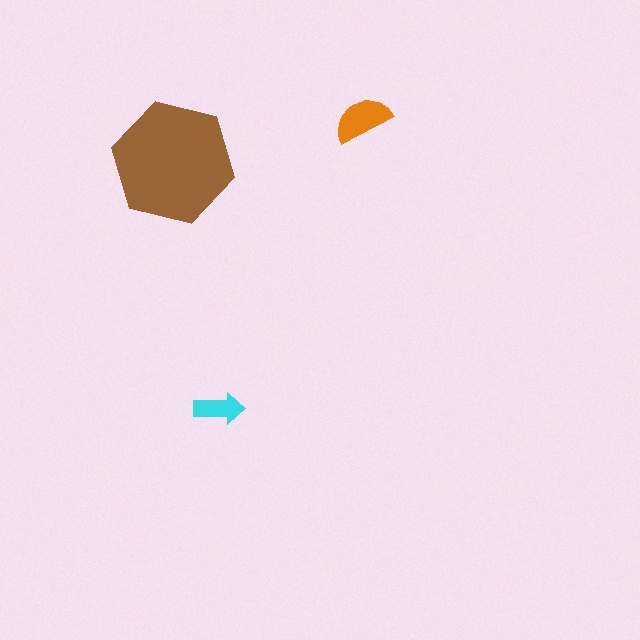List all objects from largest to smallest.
The brown hexagon, the orange semicircle, the cyan arrow.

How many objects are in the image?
There are 3 objects in the image.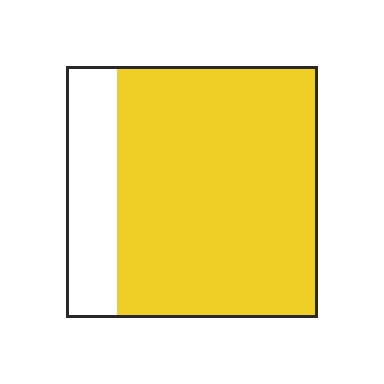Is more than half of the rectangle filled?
Yes.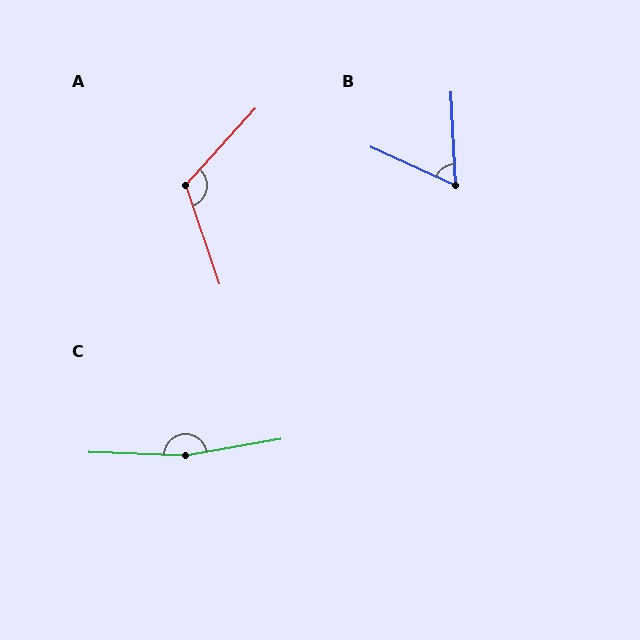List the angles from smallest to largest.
B (63°), A (119°), C (168°).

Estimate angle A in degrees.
Approximately 119 degrees.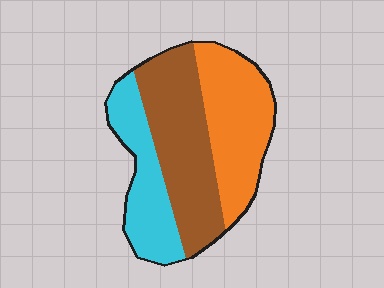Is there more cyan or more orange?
Orange.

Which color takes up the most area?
Brown, at roughly 40%.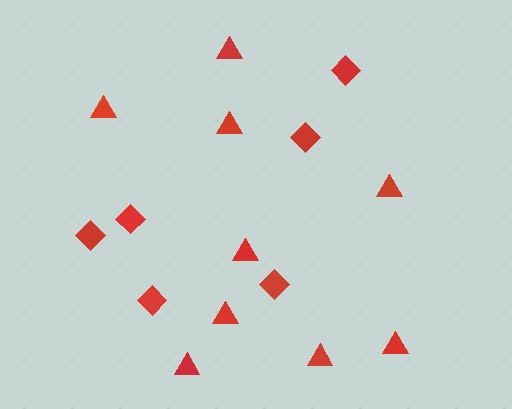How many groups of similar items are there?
There are 2 groups: one group of diamonds (6) and one group of triangles (9).